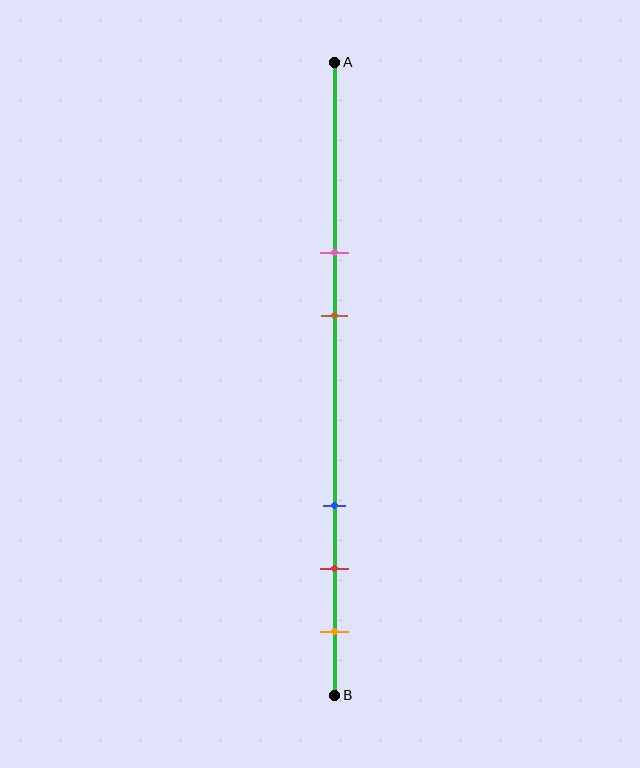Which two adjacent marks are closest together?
The red and orange marks are the closest adjacent pair.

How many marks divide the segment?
There are 5 marks dividing the segment.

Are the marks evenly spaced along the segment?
No, the marks are not evenly spaced.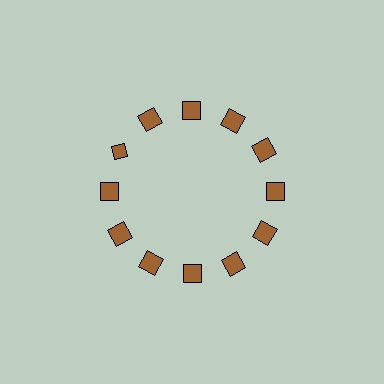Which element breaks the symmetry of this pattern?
The brown diamond at roughly the 10 o'clock position breaks the symmetry. All other shapes are brown squares.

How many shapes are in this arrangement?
There are 12 shapes arranged in a ring pattern.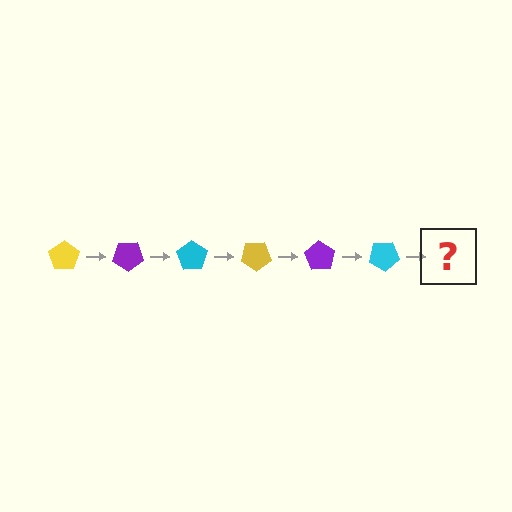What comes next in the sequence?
The next element should be a yellow pentagon, rotated 210 degrees from the start.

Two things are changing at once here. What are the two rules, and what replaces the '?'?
The two rules are that it rotates 35 degrees each step and the color cycles through yellow, purple, and cyan. The '?' should be a yellow pentagon, rotated 210 degrees from the start.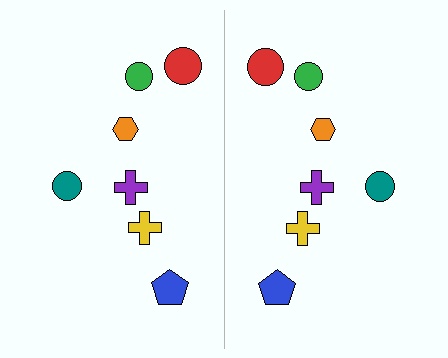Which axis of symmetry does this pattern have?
The pattern has a vertical axis of symmetry running through the center of the image.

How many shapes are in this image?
There are 14 shapes in this image.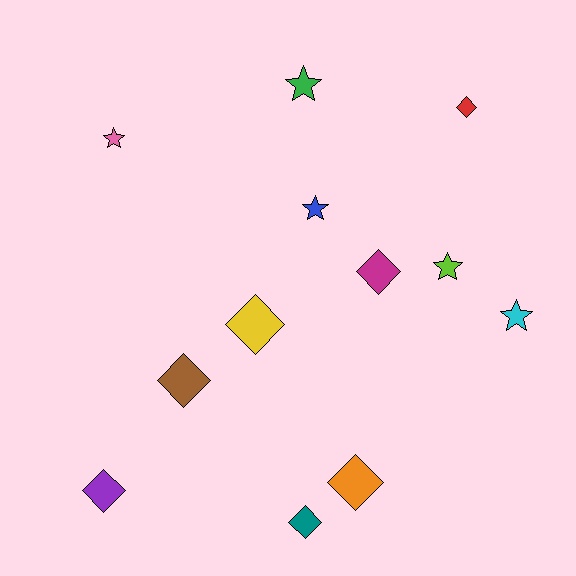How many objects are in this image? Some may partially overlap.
There are 12 objects.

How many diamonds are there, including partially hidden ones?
There are 7 diamonds.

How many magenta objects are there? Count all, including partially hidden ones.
There is 1 magenta object.